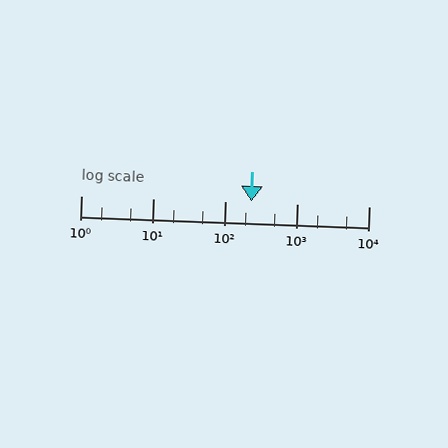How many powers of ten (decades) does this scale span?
The scale spans 4 decades, from 1 to 10000.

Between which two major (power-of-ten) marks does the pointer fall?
The pointer is between 100 and 1000.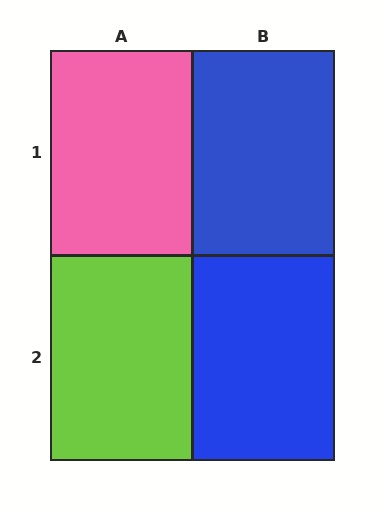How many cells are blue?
2 cells are blue.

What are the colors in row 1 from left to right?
Pink, blue.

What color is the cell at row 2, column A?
Lime.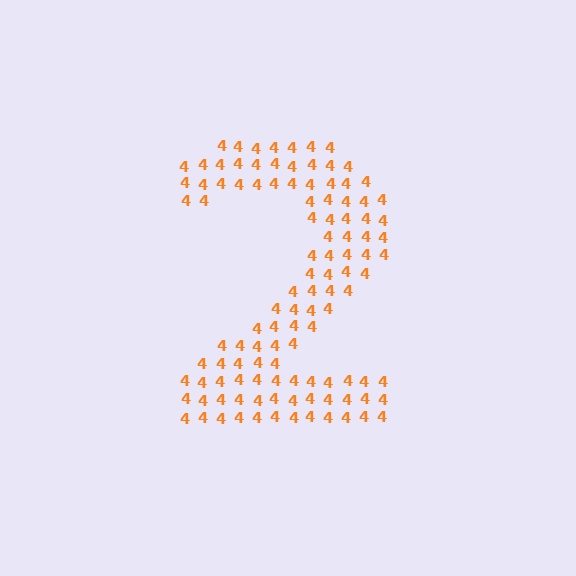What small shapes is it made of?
It is made of small digit 4's.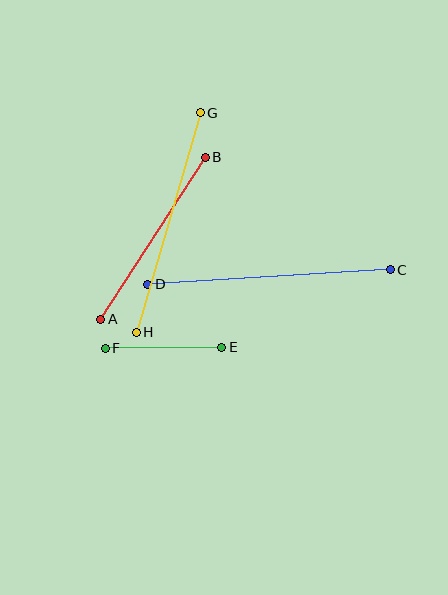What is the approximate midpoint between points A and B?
The midpoint is at approximately (153, 238) pixels.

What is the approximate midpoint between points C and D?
The midpoint is at approximately (269, 277) pixels.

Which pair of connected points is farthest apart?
Points C and D are farthest apart.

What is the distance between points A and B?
The distance is approximately 193 pixels.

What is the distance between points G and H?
The distance is approximately 229 pixels.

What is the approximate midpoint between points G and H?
The midpoint is at approximately (168, 223) pixels.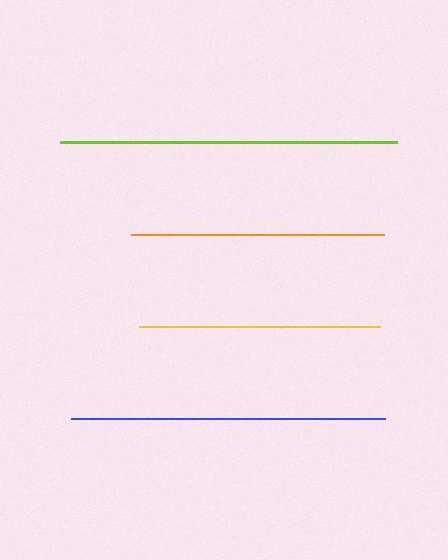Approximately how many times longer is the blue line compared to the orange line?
The blue line is approximately 1.2 times the length of the orange line.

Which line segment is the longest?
The lime line is the longest at approximately 337 pixels.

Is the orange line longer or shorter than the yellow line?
The orange line is longer than the yellow line.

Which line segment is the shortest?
The yellow line is the shortest at approximately 240 pixels.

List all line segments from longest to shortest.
From longest to shortest: lime, blue, orange, yellow.